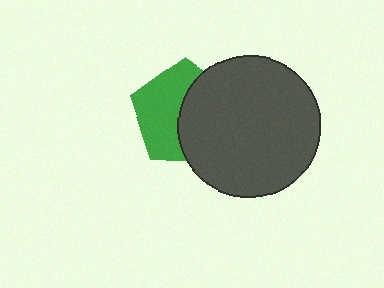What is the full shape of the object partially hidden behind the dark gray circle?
The partially hidden object is a green pentagon.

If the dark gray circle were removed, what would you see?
You would see the complete green pentagon.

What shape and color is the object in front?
The object in front is a dark gray circle.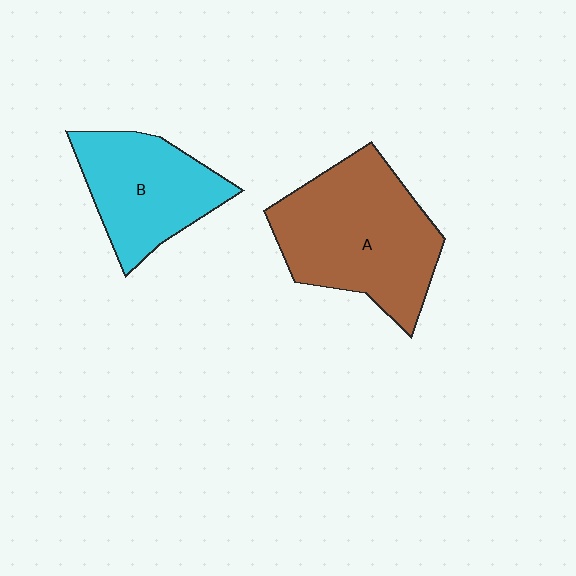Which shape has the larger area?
Shape A (brown).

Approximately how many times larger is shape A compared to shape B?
Approximately 1.4 times.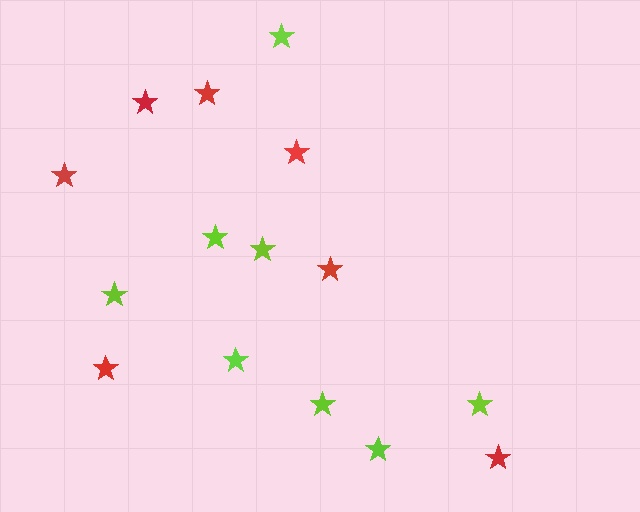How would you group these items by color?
There are 2 groups: one group of red stars (7) and one group of lime stars (8).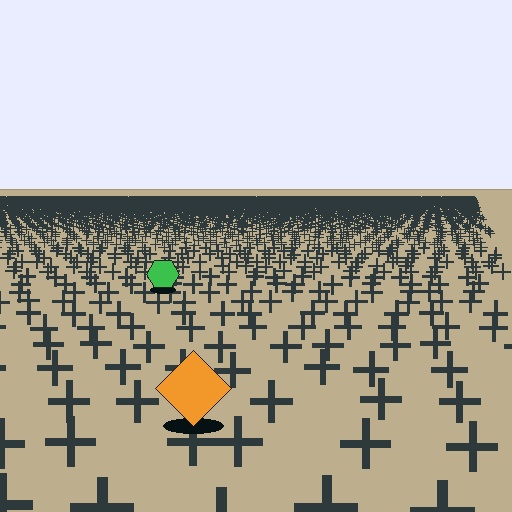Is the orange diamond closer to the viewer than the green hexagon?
Yes. The orange diamond is closer — you can tell from the texture gradient: the ground texture is coarser near it.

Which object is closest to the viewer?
The orange diamond is closest. The texture marks near it are larger and more spread out.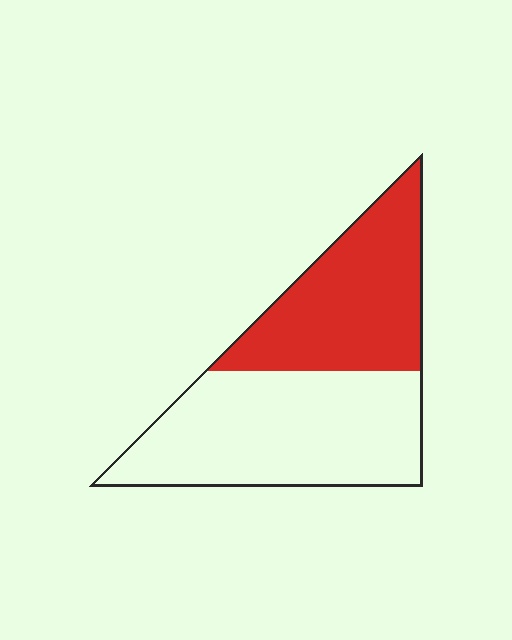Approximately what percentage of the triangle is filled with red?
Approximately 45%.